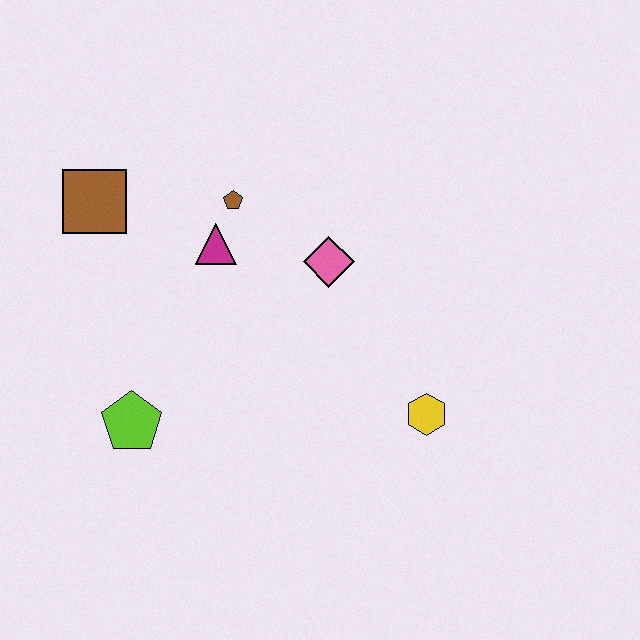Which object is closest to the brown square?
The magenta triangle is closest to the brown square.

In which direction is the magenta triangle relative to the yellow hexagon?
The magenta triangle is to the left of the yellow hexagon.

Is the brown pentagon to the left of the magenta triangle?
No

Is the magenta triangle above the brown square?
No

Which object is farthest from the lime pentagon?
The yellow hexagon is farthest from the lime pentagon.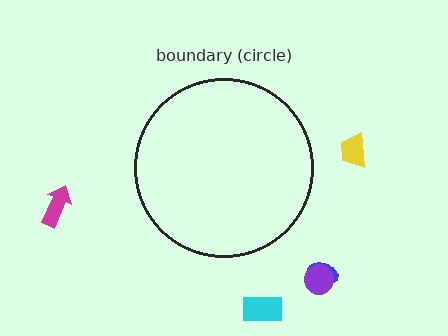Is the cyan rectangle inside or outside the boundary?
Outside.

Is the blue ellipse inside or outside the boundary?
Outside.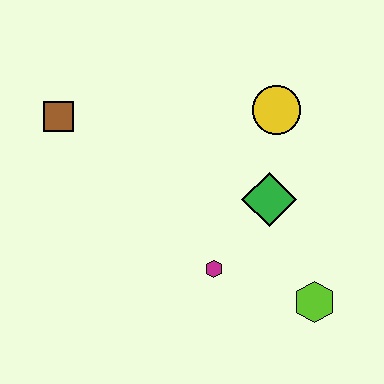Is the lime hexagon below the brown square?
Yes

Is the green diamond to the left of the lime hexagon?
Yes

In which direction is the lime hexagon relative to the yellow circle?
The lime hexagon is below the yellow circle.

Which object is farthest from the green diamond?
The brown square is farthest from the green diamond.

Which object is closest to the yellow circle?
The green diamond is closest to the yellow circle.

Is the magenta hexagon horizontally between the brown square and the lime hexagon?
Yes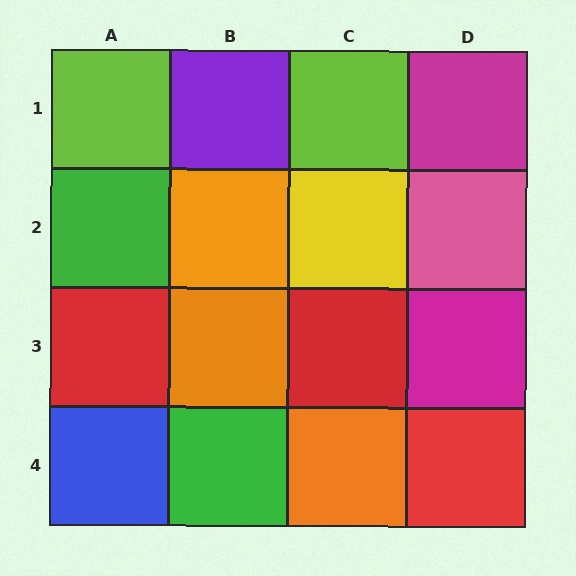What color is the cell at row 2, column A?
Green.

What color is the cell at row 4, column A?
Blue.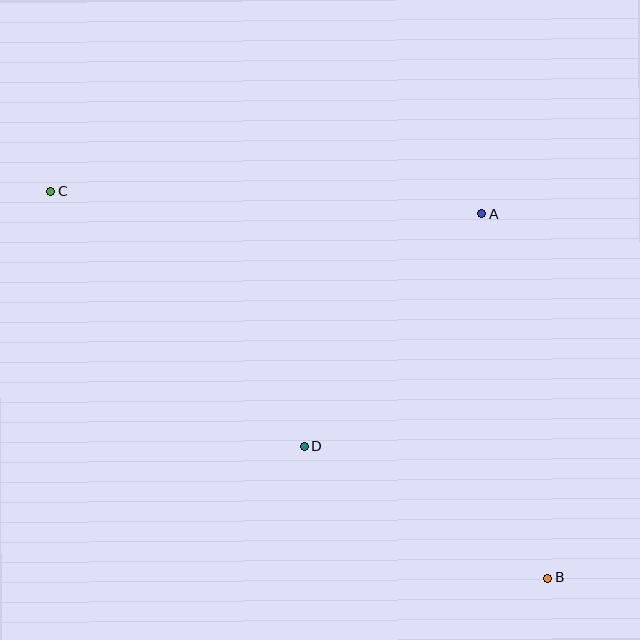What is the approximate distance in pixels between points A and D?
The distance between A and D is approximately 293 pixels.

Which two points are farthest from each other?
Points B and C are farthest from each other.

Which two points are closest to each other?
Points B and D are closest to each other.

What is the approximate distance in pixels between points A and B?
The distance between A and B is approximately 370 pixels.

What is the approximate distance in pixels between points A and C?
The distance between A and C is approximately 432 pixels.